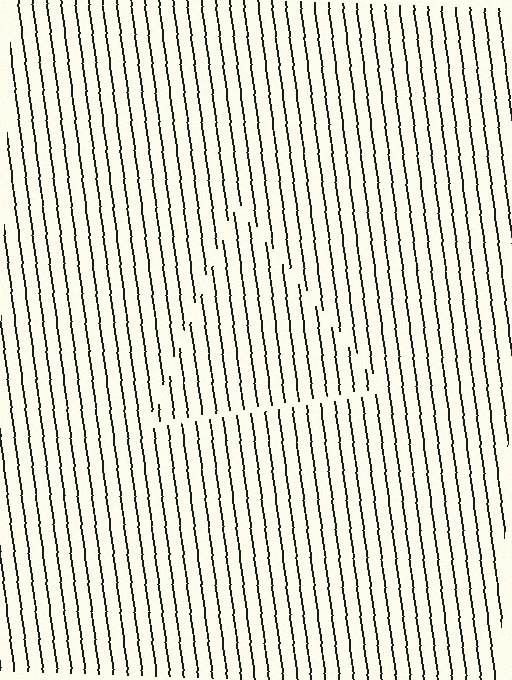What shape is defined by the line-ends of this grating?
An illusory triangle. The interior of the shape contains the same grating, shifted by half a period — the contour is defined by the phase discontinuity where line-ends from the inner and outer gratings abut.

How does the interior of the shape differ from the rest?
The interior of the shape contains the same grating, shifted by half a period — the contour is defined by the phase discontinuity where line-ends from the inner and outer gratings abut.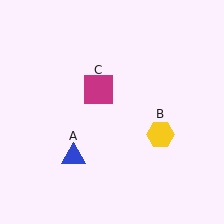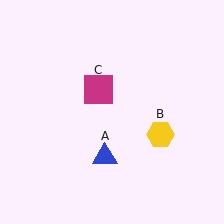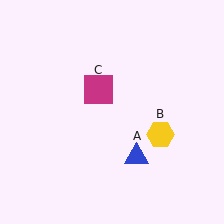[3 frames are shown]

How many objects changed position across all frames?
1 object changed position: blue triangle (object A).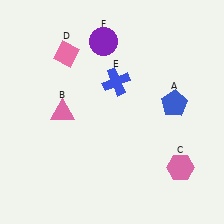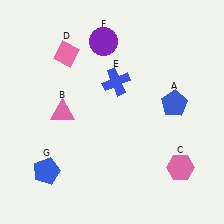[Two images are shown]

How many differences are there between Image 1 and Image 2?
There is 1 difference between the two images.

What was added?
A blue pentagon (G) was added in Image 2.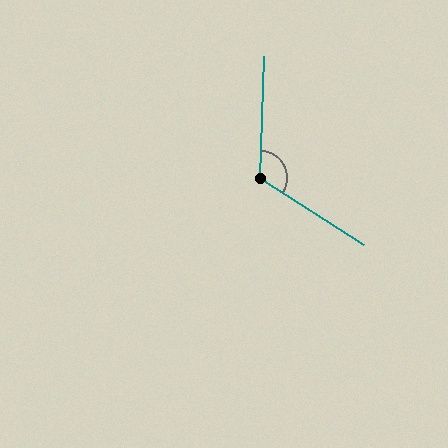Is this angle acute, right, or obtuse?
It is obtuse.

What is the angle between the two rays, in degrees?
Approximately 121 degrees.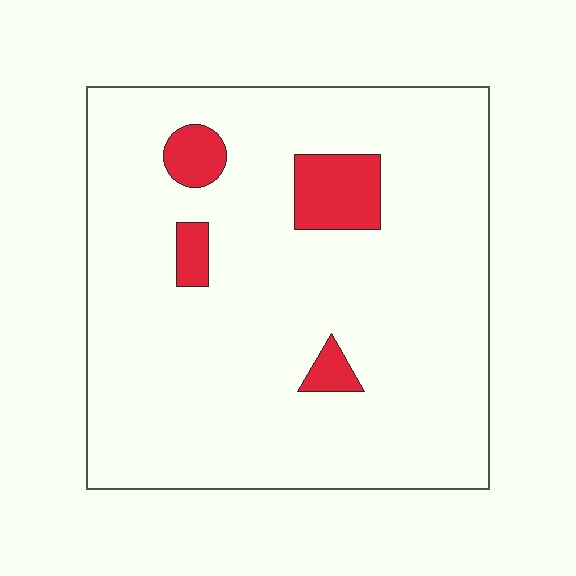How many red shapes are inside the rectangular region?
4.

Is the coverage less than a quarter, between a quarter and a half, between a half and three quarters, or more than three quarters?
Less than a quarter.